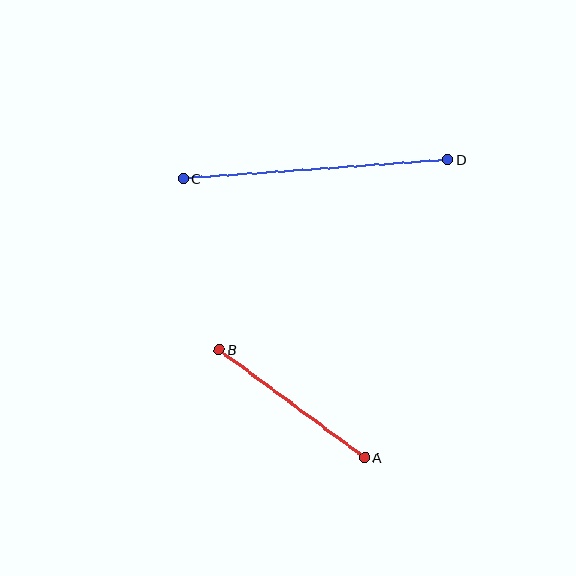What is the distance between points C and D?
The distance is approximately 265 pixels.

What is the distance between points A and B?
The distance is approximately 181 pixels.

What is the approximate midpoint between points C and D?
The midpoint is at approximately (316, 169) pixels.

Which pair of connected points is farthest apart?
Points C and D are farthest apart.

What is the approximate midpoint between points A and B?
The midpoint is at approximately (292, 404) pixels.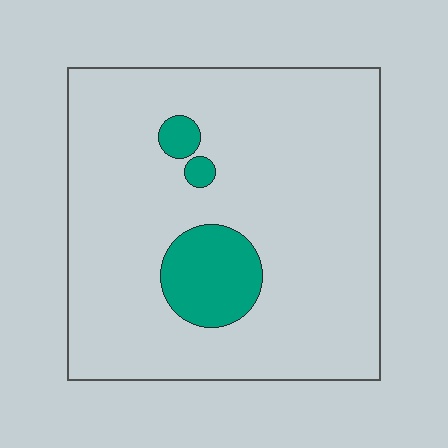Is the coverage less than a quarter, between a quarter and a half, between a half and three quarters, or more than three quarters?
Less than a quarter.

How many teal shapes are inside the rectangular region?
3.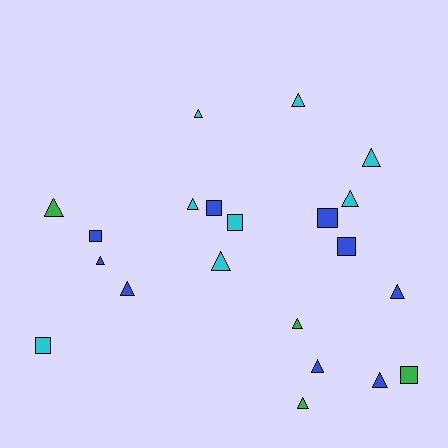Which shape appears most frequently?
Triangle, with 14 objects.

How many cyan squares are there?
There are 2 cyan squares.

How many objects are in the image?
There are 21 objects.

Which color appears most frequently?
Blue, with 9 objects.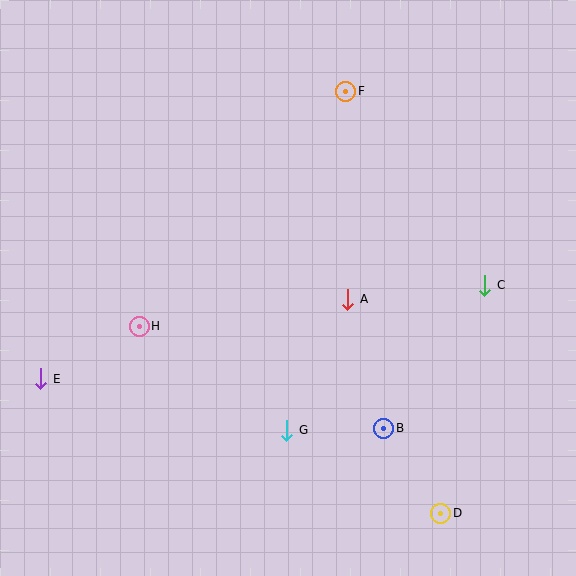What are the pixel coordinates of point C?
Point C is at (485, 285).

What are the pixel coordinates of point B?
Point B is at (384, 428).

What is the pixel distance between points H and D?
The distance between H and D is 355 pixels.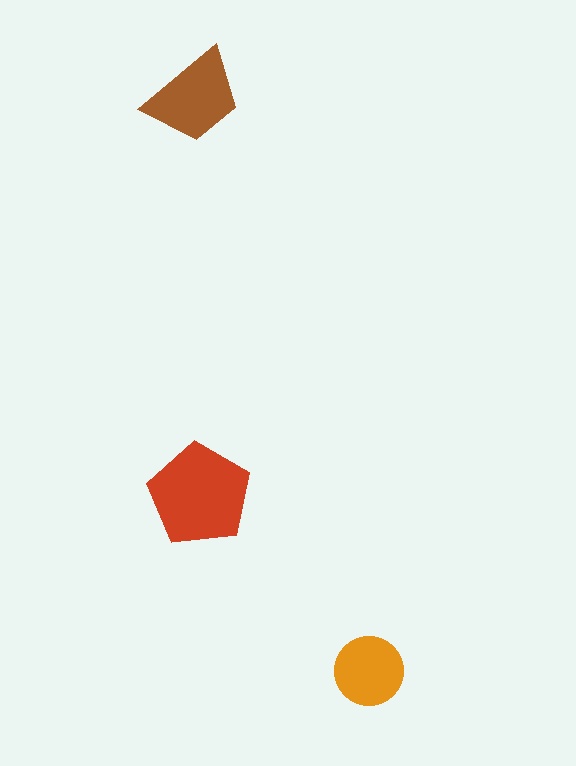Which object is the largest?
The red pentagon.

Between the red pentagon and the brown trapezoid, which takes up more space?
The red pentagon.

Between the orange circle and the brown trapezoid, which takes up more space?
The brown trapezoid.